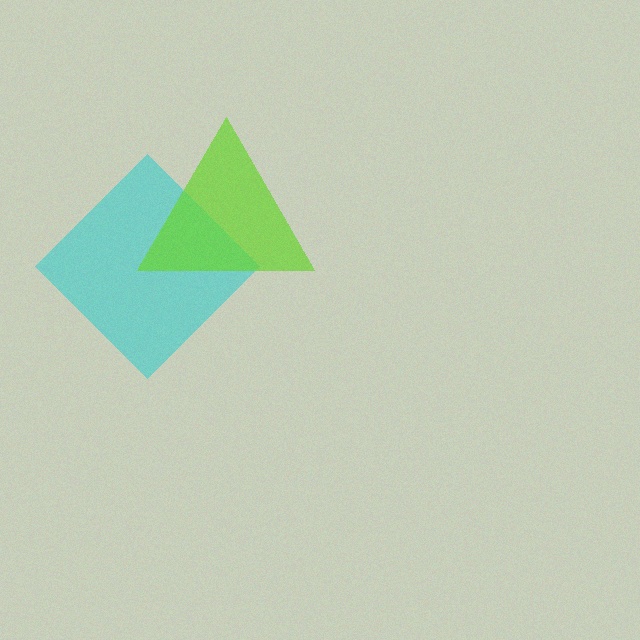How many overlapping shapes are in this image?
There are 2 overlapping shapes in the image.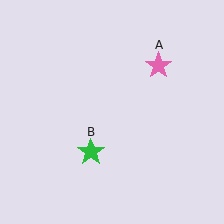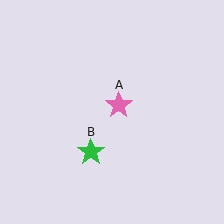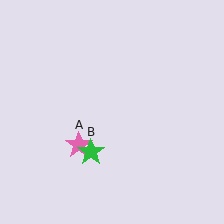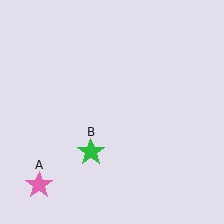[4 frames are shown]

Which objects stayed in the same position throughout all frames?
Green star (object B) remained stationary.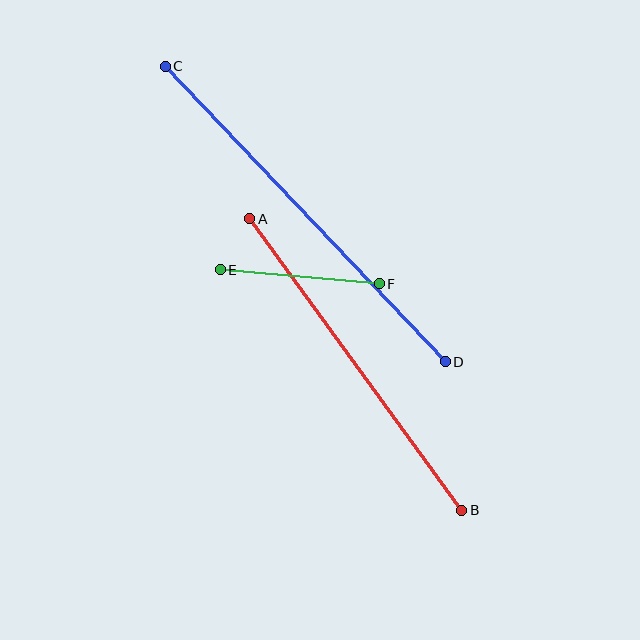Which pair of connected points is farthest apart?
Points C and D are farthest apart.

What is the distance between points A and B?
The distance is approximately 360 pixels.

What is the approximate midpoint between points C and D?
The midpoint is at approximately (305, 214) pixels.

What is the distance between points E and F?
The distance is approximately 159 pixels.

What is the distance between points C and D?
The distance is approximately 407 pixels.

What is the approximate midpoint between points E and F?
The midpoint is at approximately (300, 277) pixels.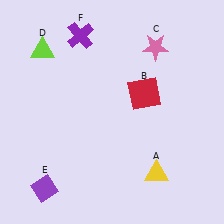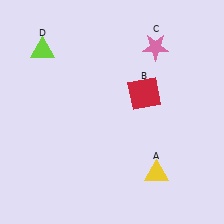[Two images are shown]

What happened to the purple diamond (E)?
The purple diamond (E) was removed in Image 2. It was in the bottom-left area of Image 1.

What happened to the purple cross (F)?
The purple cross (F) was removed in Image 2. It was in the top-left area of Image 1.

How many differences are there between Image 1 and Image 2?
There are 2 differences between the two images.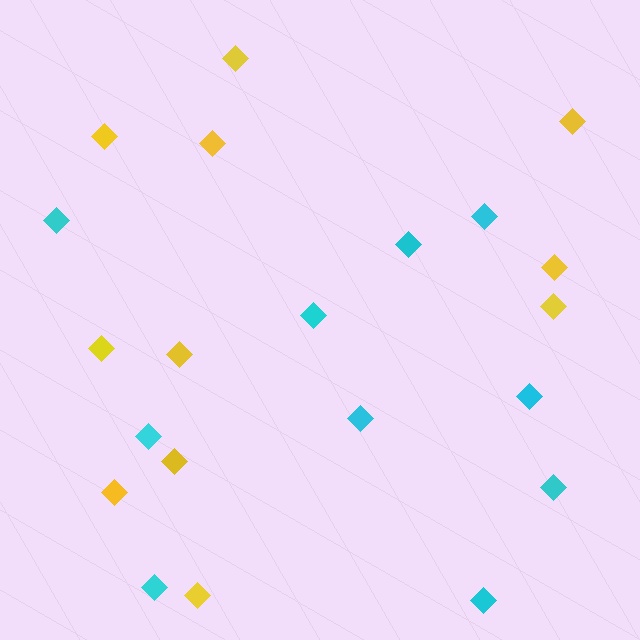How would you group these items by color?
There are 2 groups: one group of cyan diamonds (10) and one group of yellow diamonds (11).